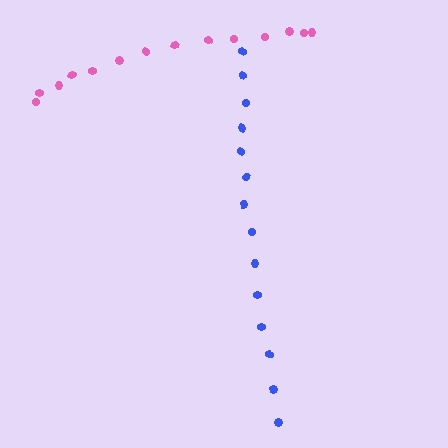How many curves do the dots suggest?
There are 2 distinct paths.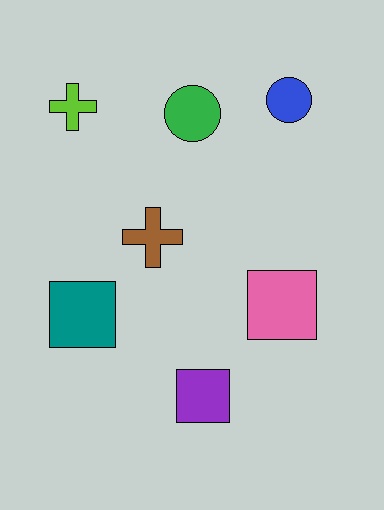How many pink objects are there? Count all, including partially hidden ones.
There is 1 pink object.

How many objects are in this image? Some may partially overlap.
There are 7 objects.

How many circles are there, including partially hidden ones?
There are 2 circles.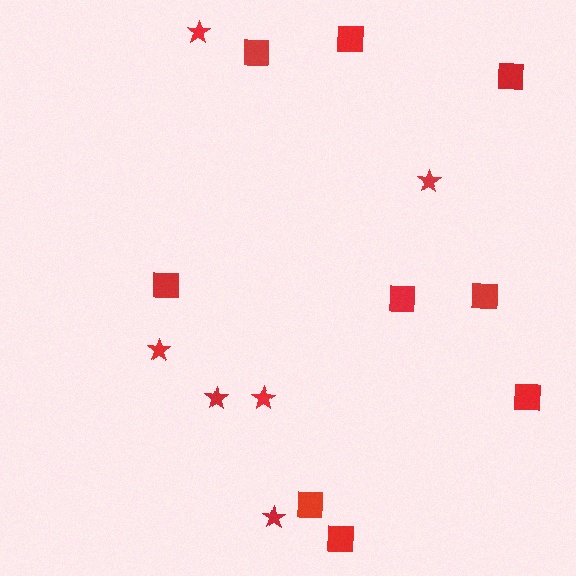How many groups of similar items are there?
There are 2 groups: one group of stars (6) and one group of squares (9).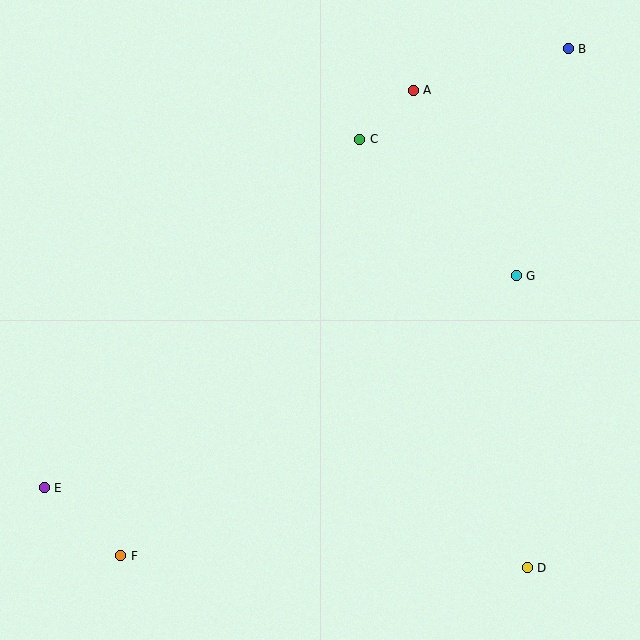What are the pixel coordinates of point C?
Point C is at (360, 139).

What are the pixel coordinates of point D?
Point D is at (527, 568).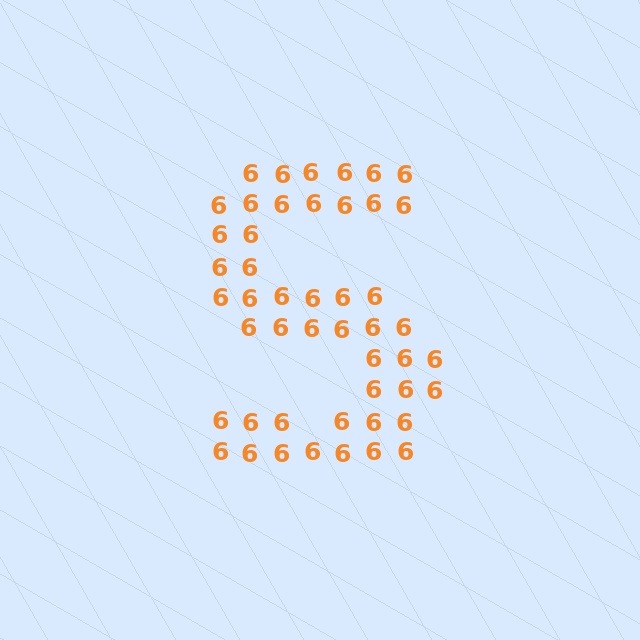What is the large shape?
The large shape is the letter S.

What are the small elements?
The small elements are digit 6's.